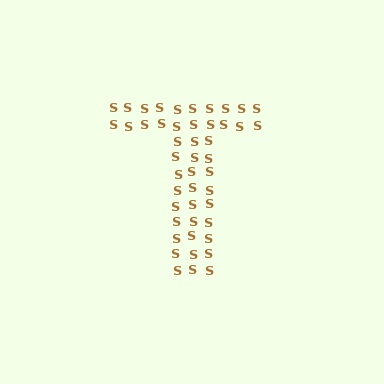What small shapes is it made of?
It is made of small letter S's.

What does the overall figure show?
The overall figure shows the letter T.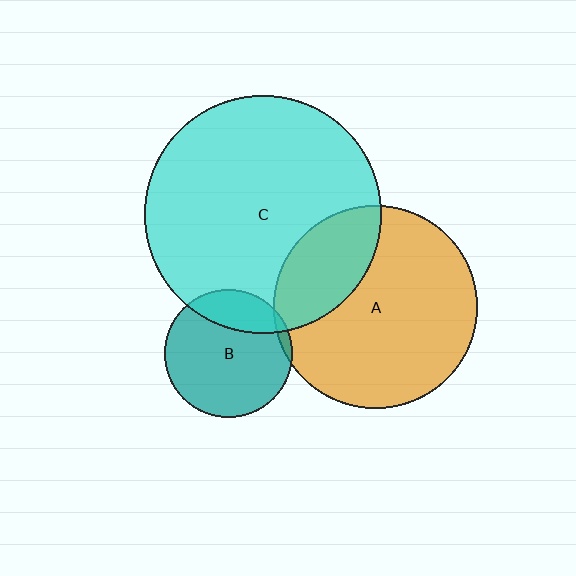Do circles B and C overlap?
Yes.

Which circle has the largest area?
Circle C (cyan).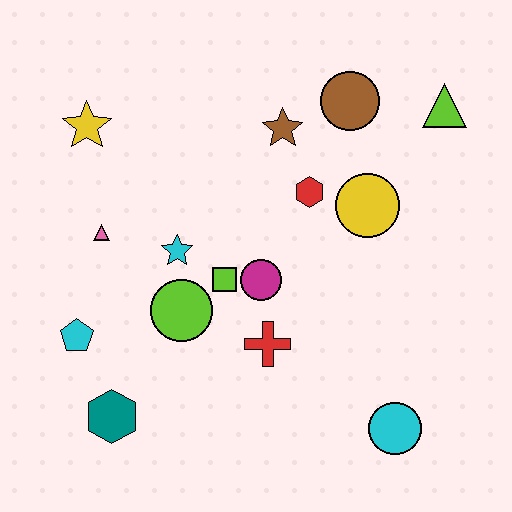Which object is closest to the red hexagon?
The yellow circle is closest to the red hexagon.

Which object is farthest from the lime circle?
The lime triangle is farthest from the lime circle.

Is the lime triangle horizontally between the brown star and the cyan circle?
No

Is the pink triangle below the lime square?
No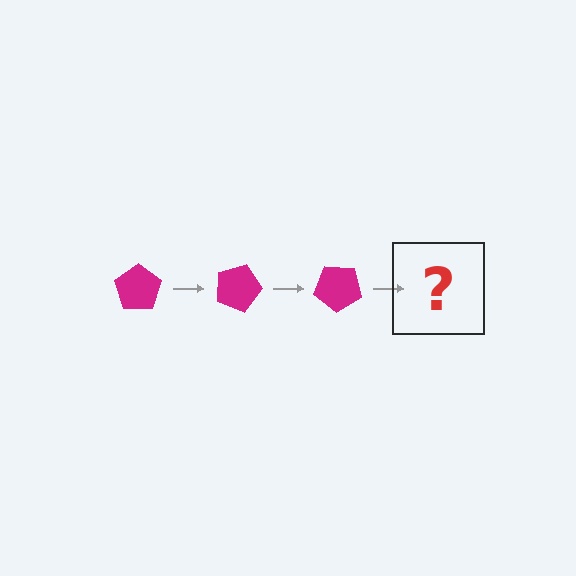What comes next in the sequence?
The next element should be a magenta pentagon rotated 60 degrees.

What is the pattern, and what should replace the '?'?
The pattern is that the pentagon rotates 20 degrees each step. The '?' should be a magenta pentagon rotated 60 degrees.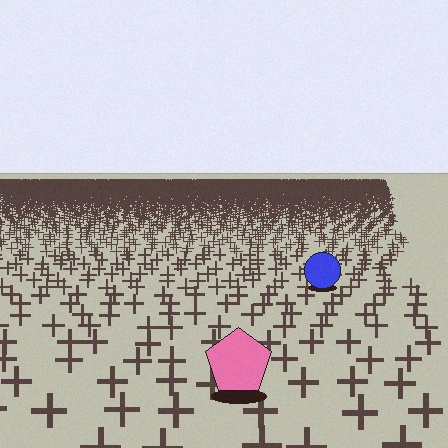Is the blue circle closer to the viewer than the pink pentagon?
No. The pink pentagon is closer — you can tell from the texture gradient: the ground texture is coarser near it.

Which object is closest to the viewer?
The pink pentagon is closest. The texture marks near it are larger and more spread out.